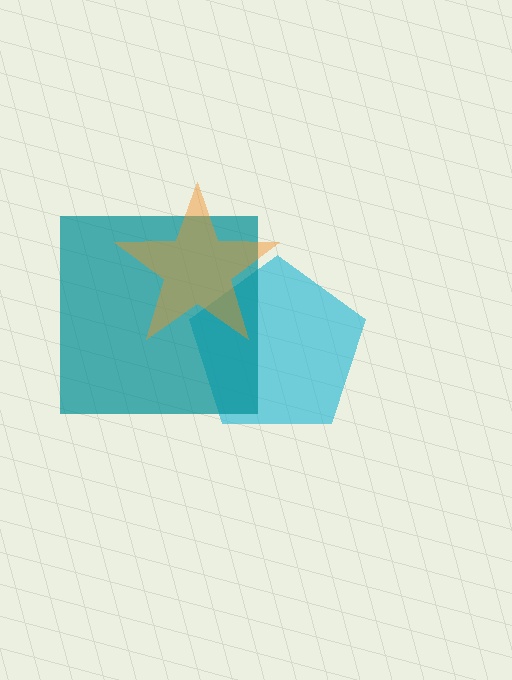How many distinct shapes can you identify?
There are 3 distinct shapes: a cyan pentagon, a teal square, an orange star.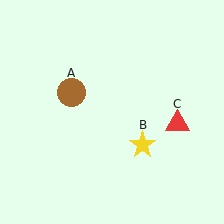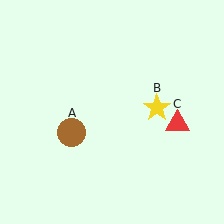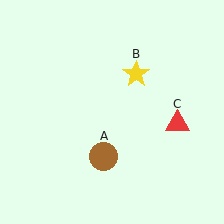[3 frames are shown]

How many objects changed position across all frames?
2 objects changed position: brown circle (object A), yellow star (object B).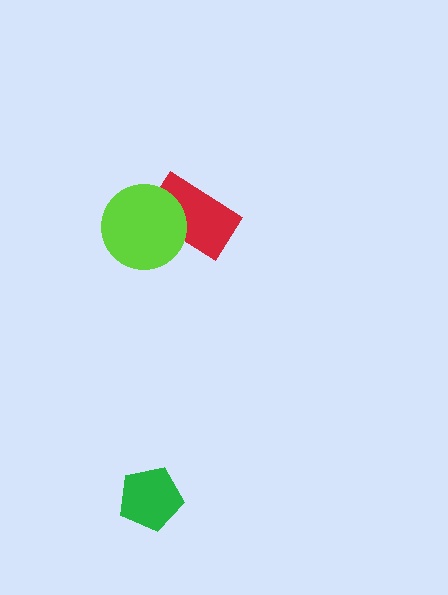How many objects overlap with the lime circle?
1 object overlaps with the lime circle.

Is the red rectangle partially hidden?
Yes, it is partially covered by another shape.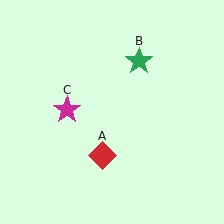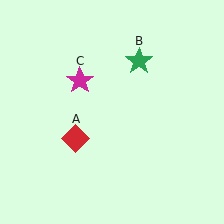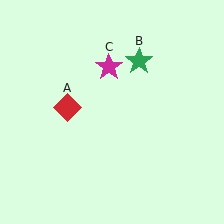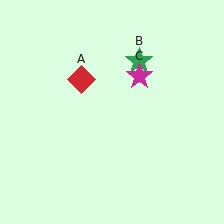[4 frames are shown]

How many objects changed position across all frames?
2 objects changed position: red diamond (object A), magenta star (object C).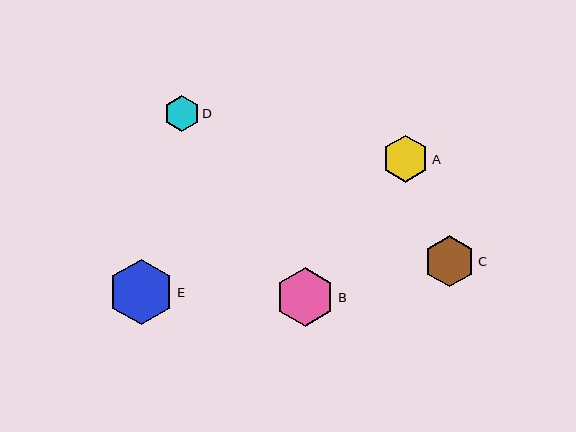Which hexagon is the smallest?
Hexagon D is the smallest with a size of approximately 36 pixels.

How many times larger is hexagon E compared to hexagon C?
Hexagon E is approximately 1.3 times the size of hexagon C.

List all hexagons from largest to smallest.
From largest to smallest: E, B, C, A, D.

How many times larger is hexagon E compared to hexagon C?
Hexagon E is approximately 1.3 times the size of hexagon C.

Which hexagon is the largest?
Hexagon E is the largest with a size of approximately 65 pixels.